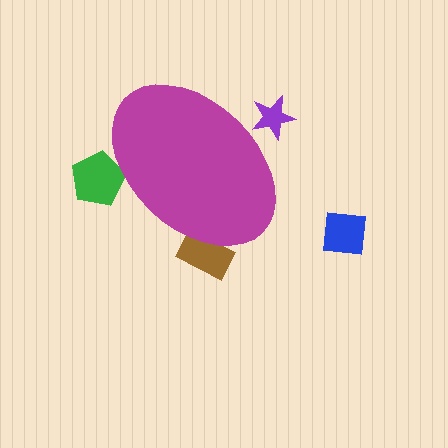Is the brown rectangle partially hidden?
Yes, the brown rectangle is partially hidden behind the magenta ellipse.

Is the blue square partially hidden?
No, the blue square is fully visible.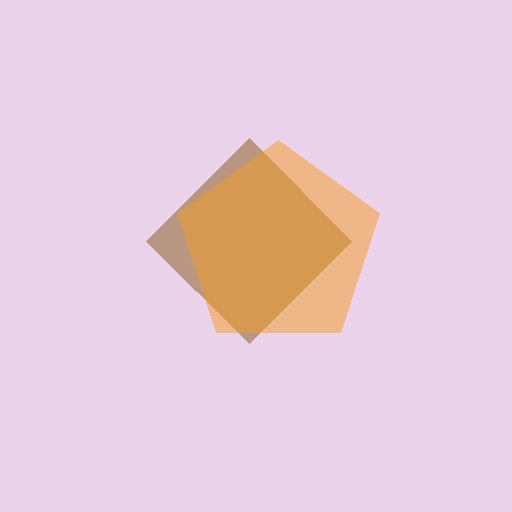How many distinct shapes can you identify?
There are 2 distinct shapes: a brown diamond, an orange pentagon.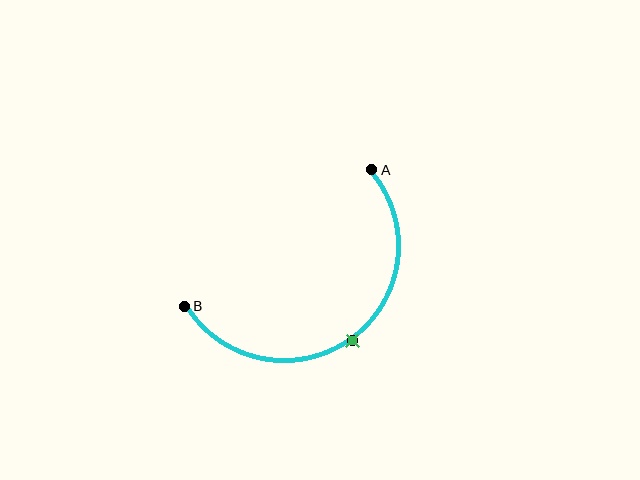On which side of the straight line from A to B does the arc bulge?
The arc bulges below and to the right of the straight line connecting A and B.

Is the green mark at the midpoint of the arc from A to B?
Yes. The green mark lies on the arc at equal arc-length from both A and B — it is the arc midpoint.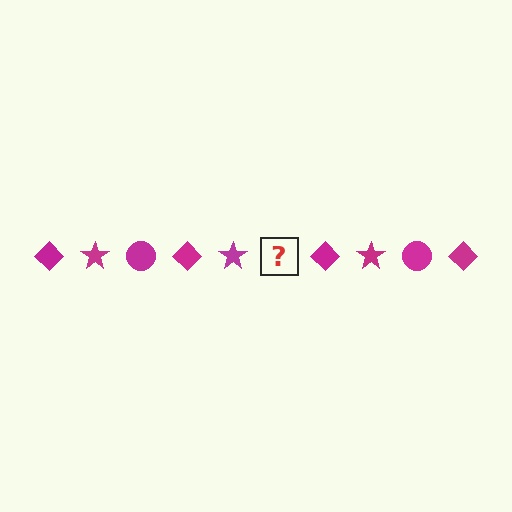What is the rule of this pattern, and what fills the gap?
The rule is that the pattern cycles through diamond, star, circle shapes in magenta. The gap should be filled with a magenta circle.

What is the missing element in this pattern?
The missing element is a magenta circle.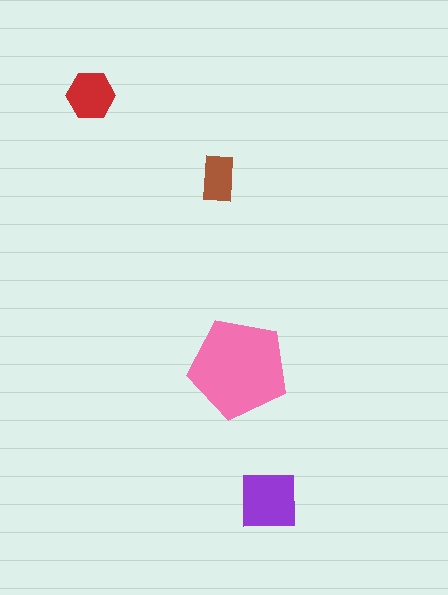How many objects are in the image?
There are 4 objects in the image.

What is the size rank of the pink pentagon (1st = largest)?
1st.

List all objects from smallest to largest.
The brown rectangle, the red hexagon, the purple square, the pink pentagon.